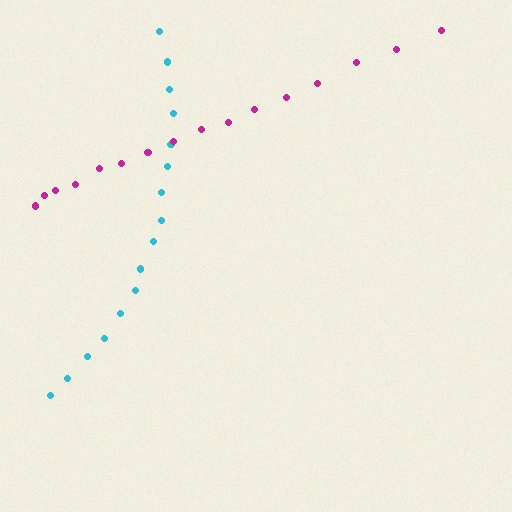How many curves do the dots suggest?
There are 2 distinct paths.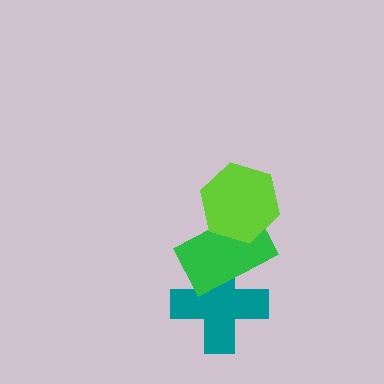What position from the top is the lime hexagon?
The lime hexagon is 1st from the top.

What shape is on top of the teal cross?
The green rectangle is on top of the teal cross.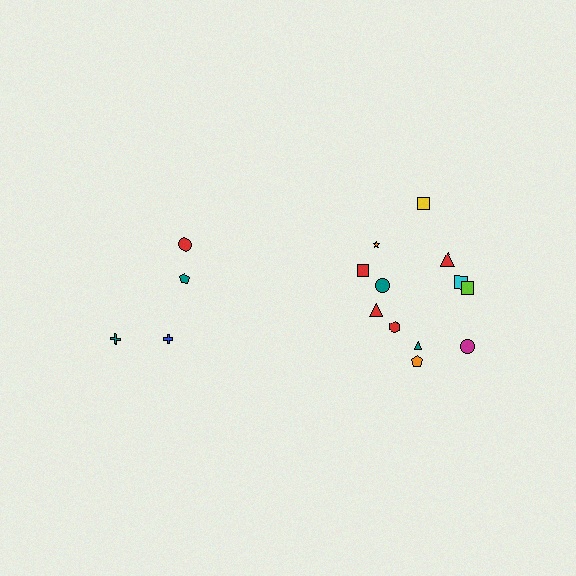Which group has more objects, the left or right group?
The right group.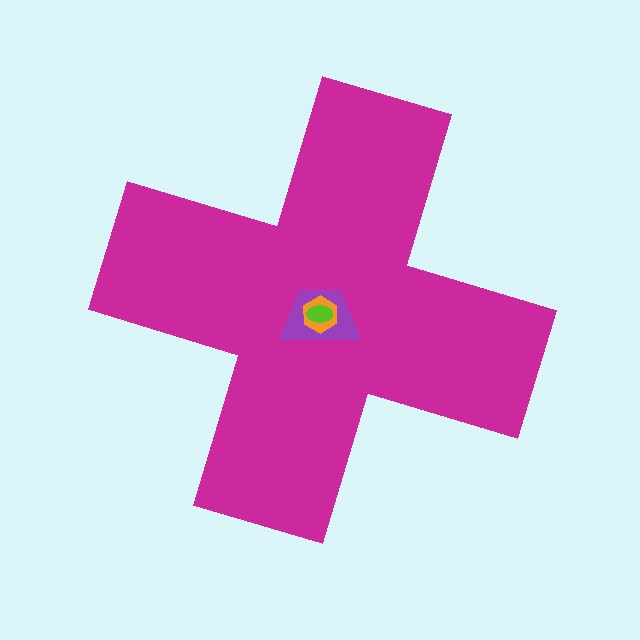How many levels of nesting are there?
4.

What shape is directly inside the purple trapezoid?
The orange hexagon.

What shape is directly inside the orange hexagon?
The lime ellipse.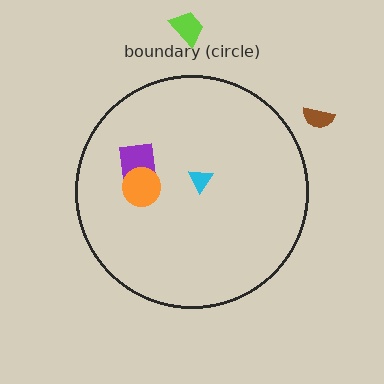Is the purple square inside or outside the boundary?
Inside.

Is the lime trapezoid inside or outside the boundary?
Outside.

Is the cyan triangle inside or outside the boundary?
Inside.